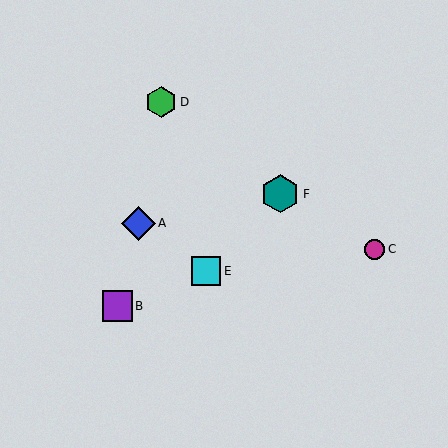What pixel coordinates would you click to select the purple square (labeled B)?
Click at (117, 306) to select the purple square B.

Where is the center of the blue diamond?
The center of the blue diamond is at (138, 223).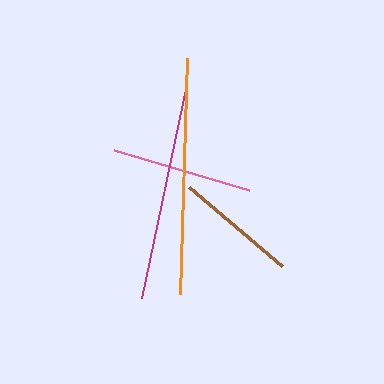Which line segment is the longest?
The orange line is the longest at approximately 236 pixels.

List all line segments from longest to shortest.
From longest to shortest: orange, magenta, pink, brown.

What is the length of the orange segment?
The orange segment is approximately 236 pixels long.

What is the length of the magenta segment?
The magenta segment is approximately 219 pixels long.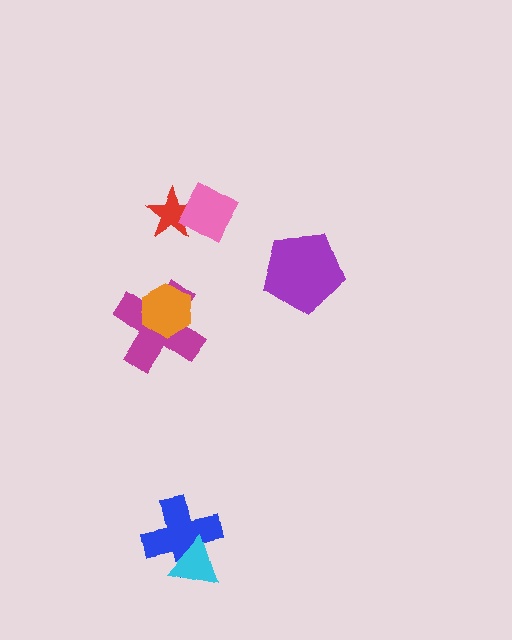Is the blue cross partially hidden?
Yes, it is partially covered by another shape.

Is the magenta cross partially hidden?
Yes, it is partially covered by another shape.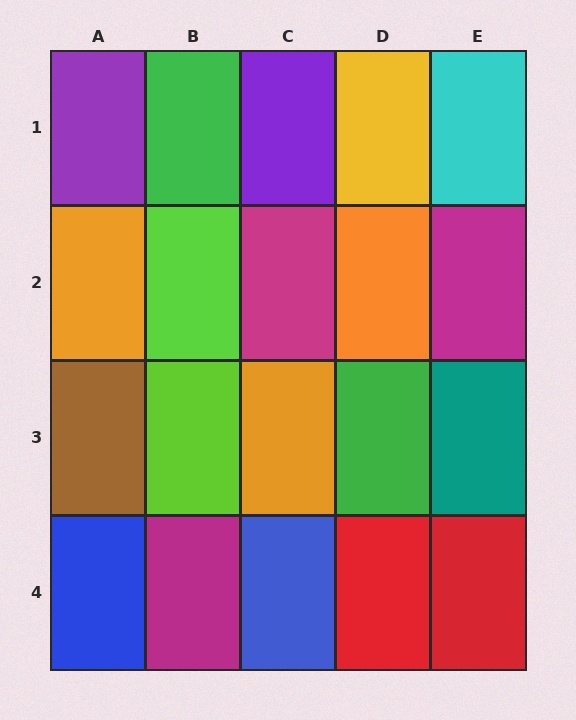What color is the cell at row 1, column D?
Yellow.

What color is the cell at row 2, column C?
Magenta.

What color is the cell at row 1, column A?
Purple.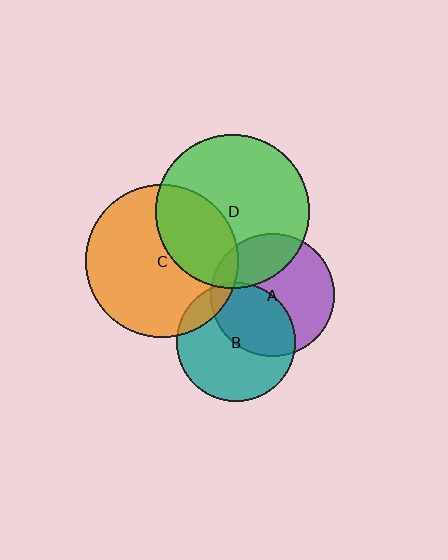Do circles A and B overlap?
Yes.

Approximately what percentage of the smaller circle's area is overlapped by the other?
Approximately 40%.